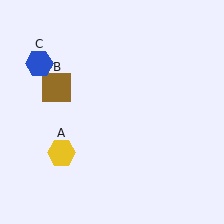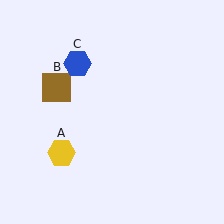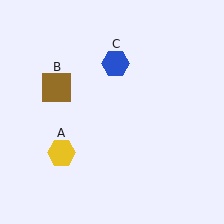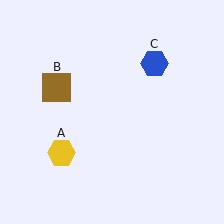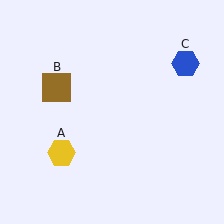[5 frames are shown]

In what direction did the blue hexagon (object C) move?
The blue hexagon (object C) moved right.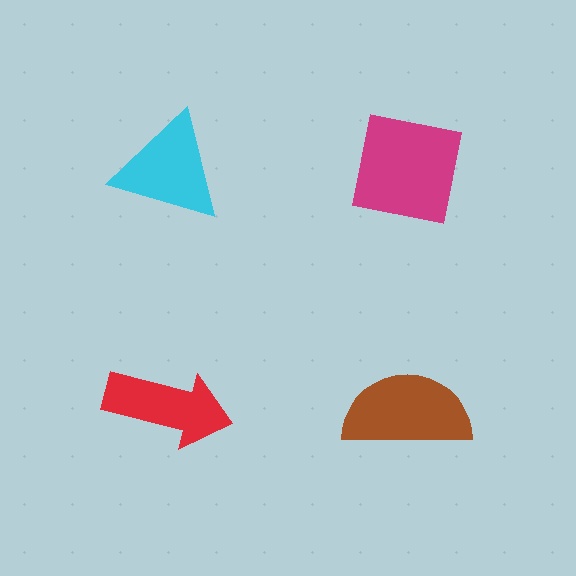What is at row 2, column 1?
A red arrow.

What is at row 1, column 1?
A cyan triangle.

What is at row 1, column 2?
A magenta square.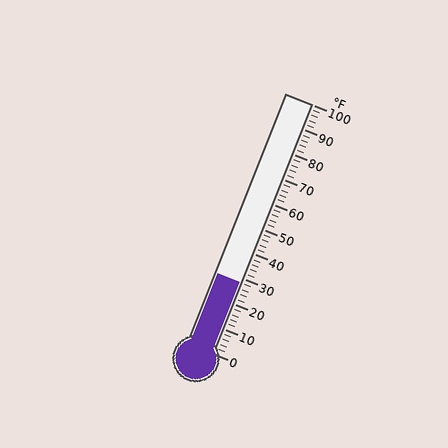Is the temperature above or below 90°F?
The temperature is below 90°F.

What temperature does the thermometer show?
The thermometer shows approximately 28°F.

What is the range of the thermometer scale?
The thermometer scale ranges from 0°F to 100°F.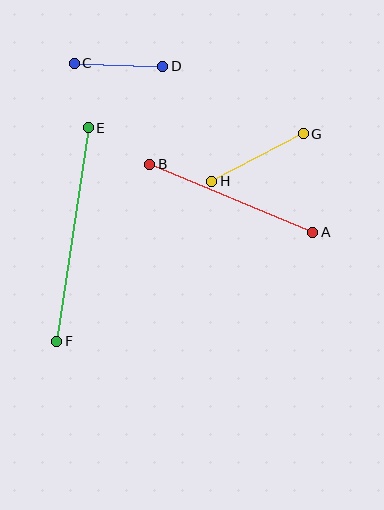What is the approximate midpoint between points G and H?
The midpoint is at approximately (257, 157) pixels.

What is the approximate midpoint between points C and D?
The midpoint is at approximately (119, 65) pixels.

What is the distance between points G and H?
The distance is approximately 103 pixels.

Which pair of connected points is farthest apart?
Points E and F are farthest apart.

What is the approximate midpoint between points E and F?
The midpoint is at approximately (72, 235) pixels.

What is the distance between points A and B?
The distance is approximately 177 pixels.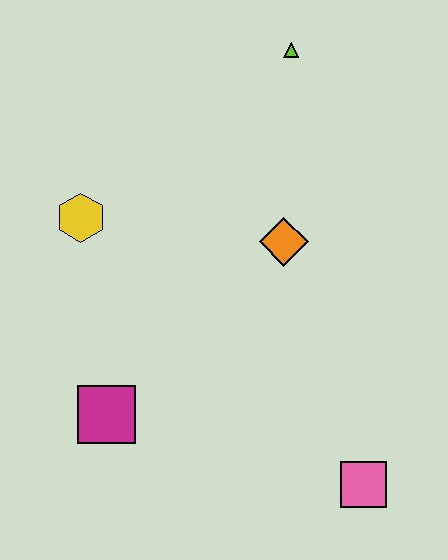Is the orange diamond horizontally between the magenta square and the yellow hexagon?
No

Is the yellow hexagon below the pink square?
No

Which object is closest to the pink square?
The orange diamond is closest to the pink square.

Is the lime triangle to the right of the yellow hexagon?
Yes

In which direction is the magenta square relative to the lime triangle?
The magenta square is below the lime triangle.